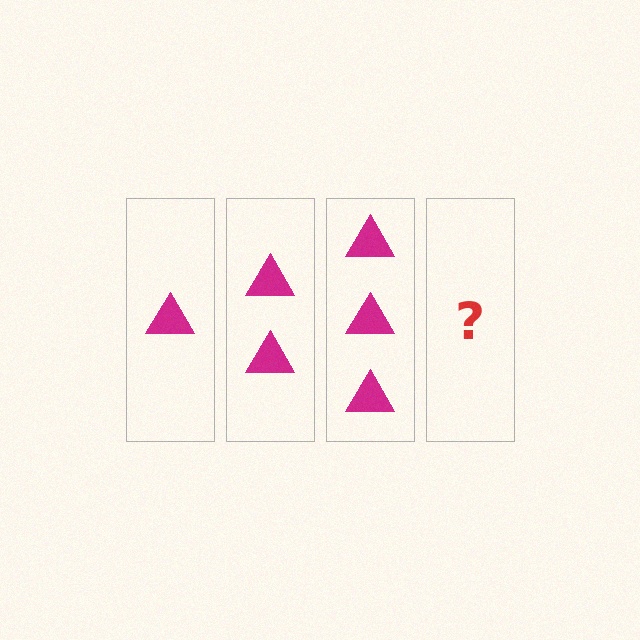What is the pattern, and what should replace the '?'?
The pattern is that each step adds one more triangle. The '?' should be 4 triangles.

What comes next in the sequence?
The next element should be 4 triangles.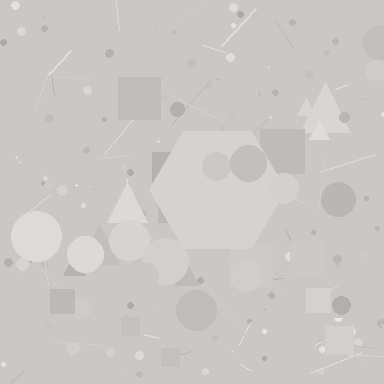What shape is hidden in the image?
A hexagon is hidden in the image.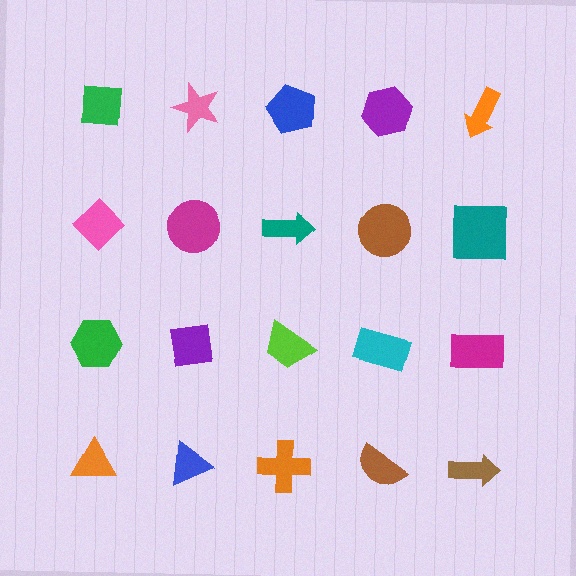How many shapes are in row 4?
5 shapes.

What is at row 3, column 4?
A cyan rectangle.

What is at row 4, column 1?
An orange triangle.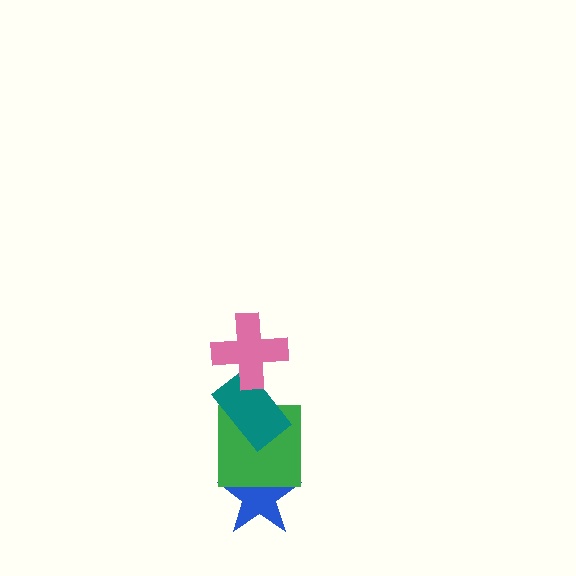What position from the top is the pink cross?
The pink cross is 1st from the top.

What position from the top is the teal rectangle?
The teal rectangle is 2nd from the top.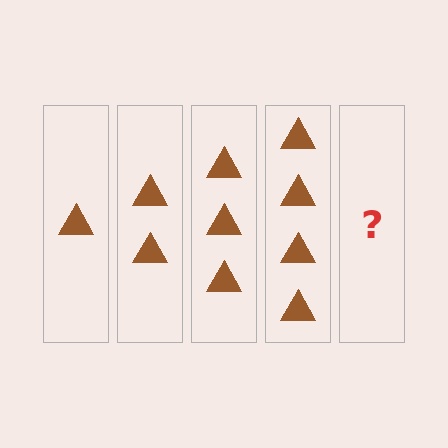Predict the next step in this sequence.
The next step is 5 triangles.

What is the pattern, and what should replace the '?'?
The pattern is that each step adds one more triangle. The '?' should be 5 triangles.